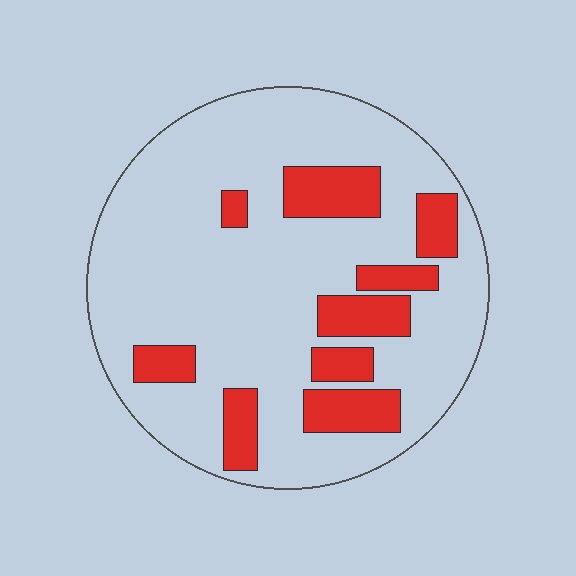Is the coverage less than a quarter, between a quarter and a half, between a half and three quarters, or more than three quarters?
Less than a quarter.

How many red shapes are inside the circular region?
9.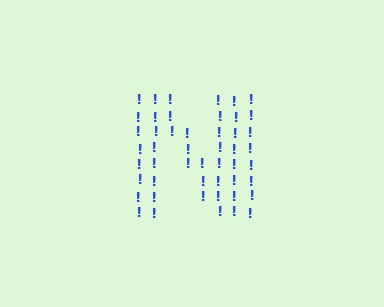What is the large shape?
The large shape is the letter N.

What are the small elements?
The small elements are exclamation marks.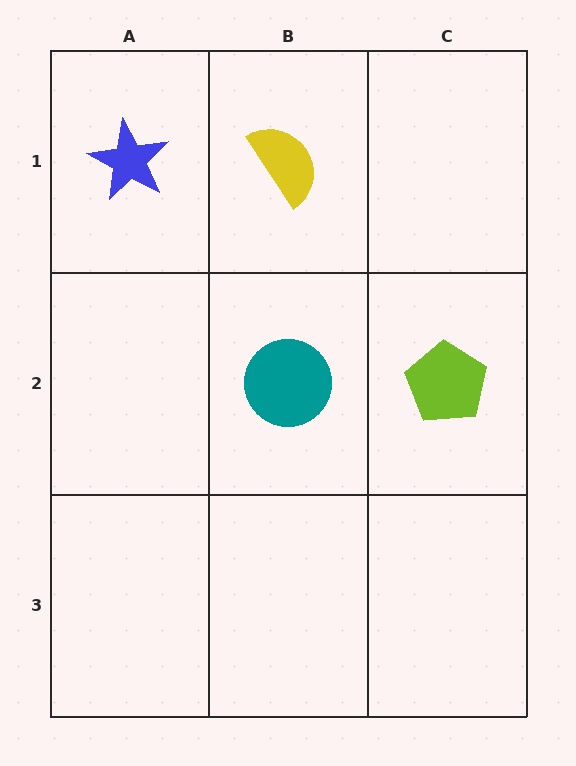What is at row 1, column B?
A yellow semicircle.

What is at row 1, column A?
A blue star.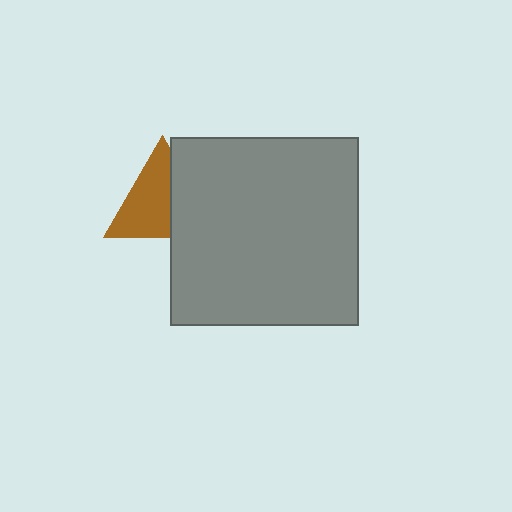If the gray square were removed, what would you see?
You would see the complete brown triangle.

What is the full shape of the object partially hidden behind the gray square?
The partially hidden object is a brown triangle.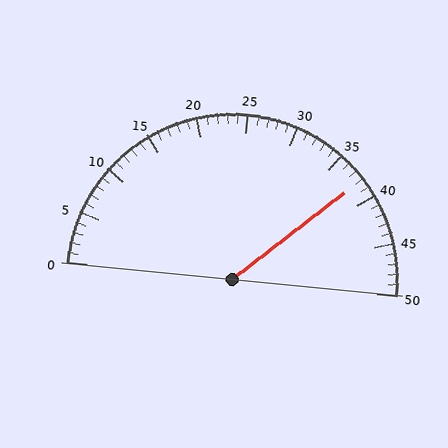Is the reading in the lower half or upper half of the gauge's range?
The reading is in the upper half of the range (0 to 50).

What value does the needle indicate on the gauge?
The needle indicates approximately 38.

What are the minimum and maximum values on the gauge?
The gauge ranges from 0 to 50.